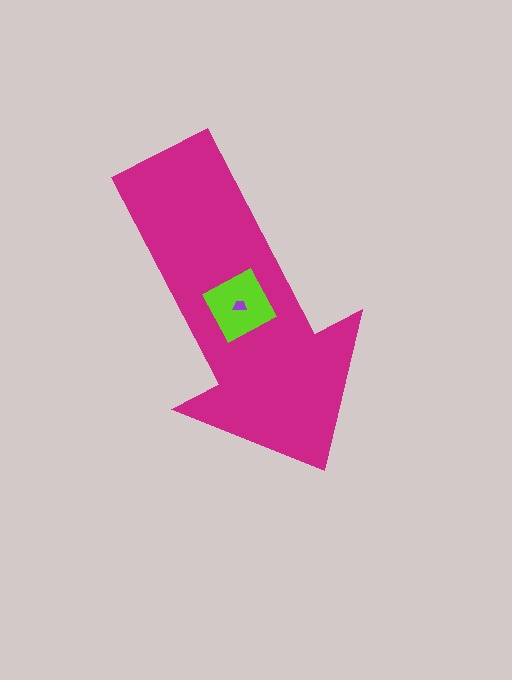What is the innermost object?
The purple trapezoid.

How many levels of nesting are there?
3.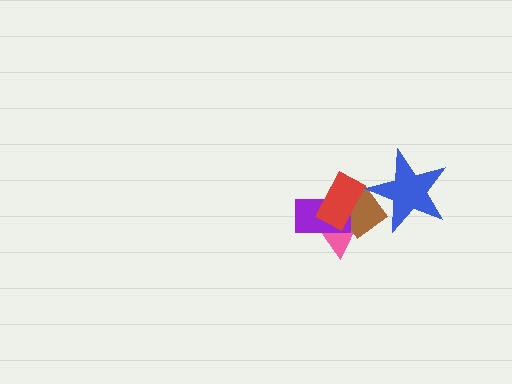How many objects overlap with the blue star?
1 object overlaps with the blue star.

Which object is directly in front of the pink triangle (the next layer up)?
The brown diamond is directly in front of the pink triangle.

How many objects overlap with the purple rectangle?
3 objects overlap with the purple rectangle.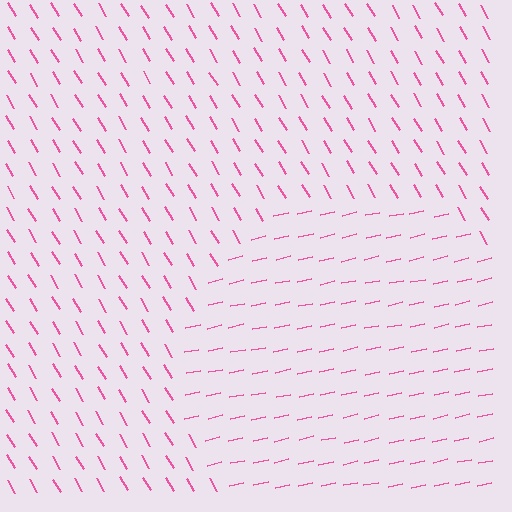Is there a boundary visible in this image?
Yes, there is a texture boundary formed by a change in line orientation.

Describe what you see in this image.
The image is filled with small pink line segments. A circle region in the image has lines oriented differently from the surrounding lines, creating a visible texture boundary.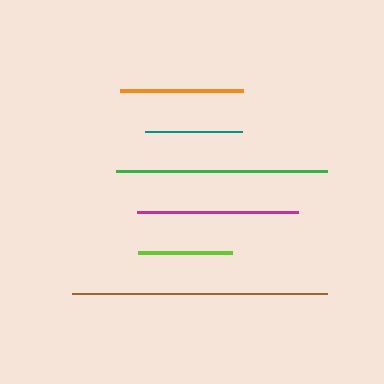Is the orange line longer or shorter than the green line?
The green line is longer than the orange line.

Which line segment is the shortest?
The lime line is the shortest at approximately 94 pixels.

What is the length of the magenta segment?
The magenta segment is approximately 160 pixels long.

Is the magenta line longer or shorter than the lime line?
The magenta line is longer than the lime line.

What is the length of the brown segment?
The brown segment is approximately 256 pixels long.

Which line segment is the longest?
The brown line is the longest at approximately 256 pixels.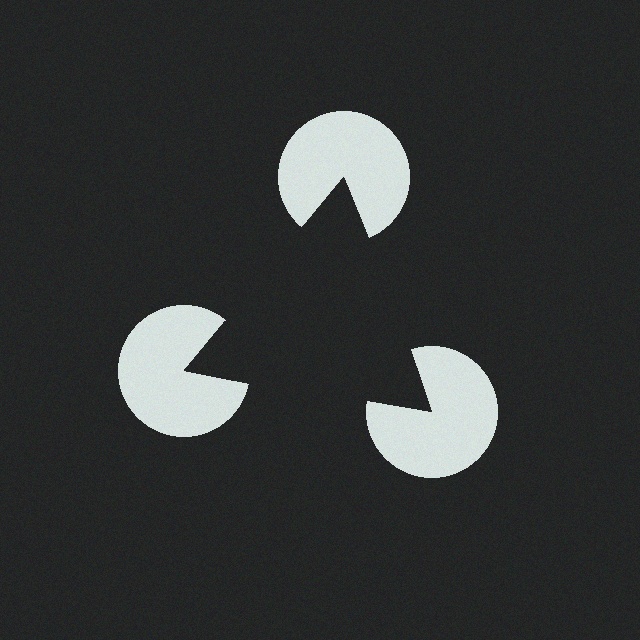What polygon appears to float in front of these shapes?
An illusory triangle — its edges are inferred from the aligned wedge cuts in the pac-man discs, not physically drawn.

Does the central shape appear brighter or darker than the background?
It typically appears slightly darker than the background, even though no actual brightness change is drawn.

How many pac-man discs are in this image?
There are 3 — one at each vertex of the illusory triangle.